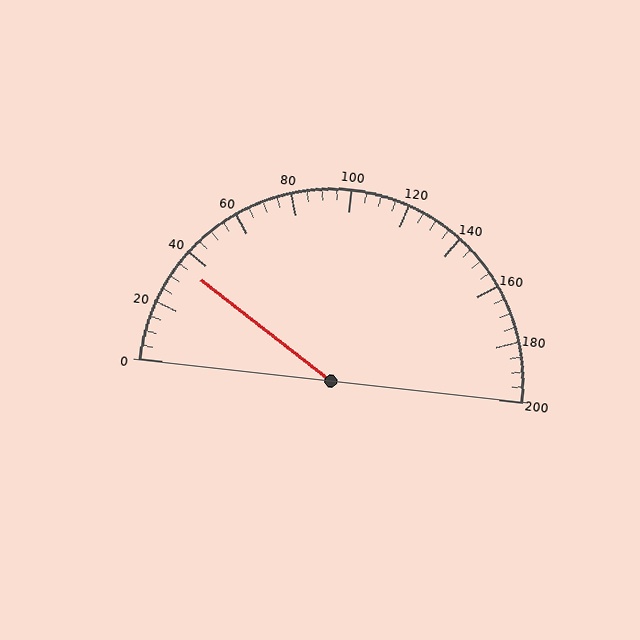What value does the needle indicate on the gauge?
The needle indicates approximately 35.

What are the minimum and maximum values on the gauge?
The gauge ranges from 0 to 200.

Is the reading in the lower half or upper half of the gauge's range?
The reading is in the lower half of the range (0 to 200).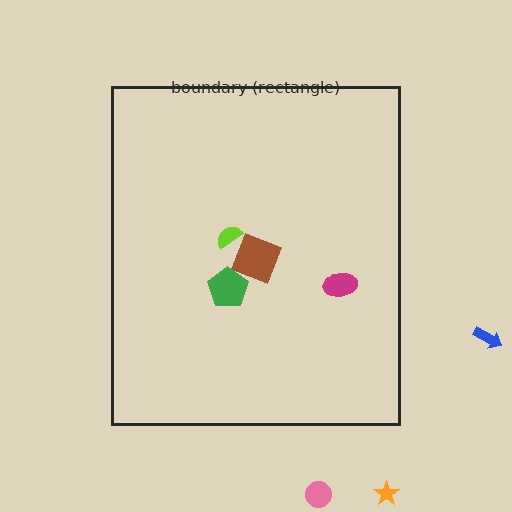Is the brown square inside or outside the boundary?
Inside.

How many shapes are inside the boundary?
4 inside, 3 outside.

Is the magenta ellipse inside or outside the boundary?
Inside.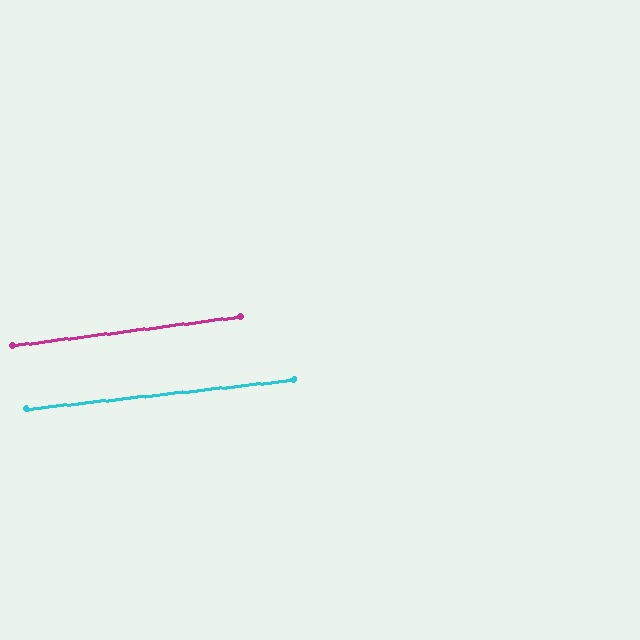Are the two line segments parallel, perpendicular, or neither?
Parallel — their directions differ by only 1.0°.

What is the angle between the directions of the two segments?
Approximately 1 degree.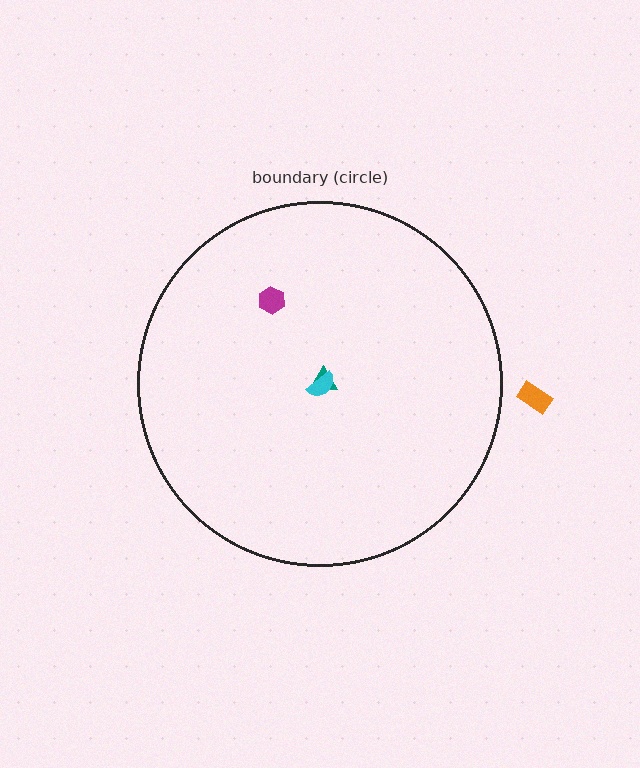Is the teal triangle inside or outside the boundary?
Inside.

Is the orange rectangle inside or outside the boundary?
Outside.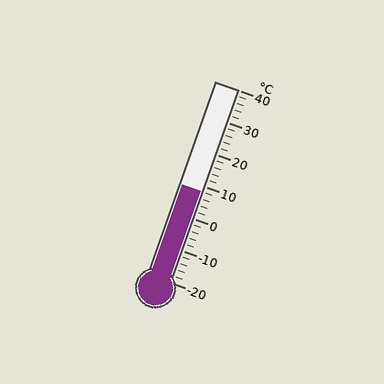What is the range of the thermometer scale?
The thermometer scale ranges from -20°C to 40°C.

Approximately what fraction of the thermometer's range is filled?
The thermometer is filled to approximately 45% of its range.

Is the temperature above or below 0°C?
The temperature is above 0°C.